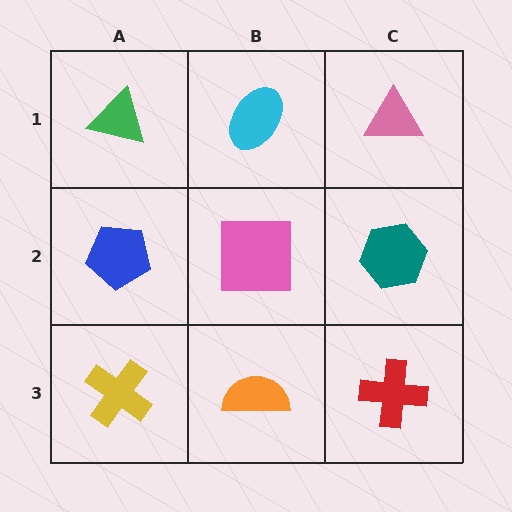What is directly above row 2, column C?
A pink triangle.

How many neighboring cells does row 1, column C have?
2.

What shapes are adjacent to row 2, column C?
A pink triangle (row 1, column C), a red cross (row 3, column C), a pink square (row 2, column B).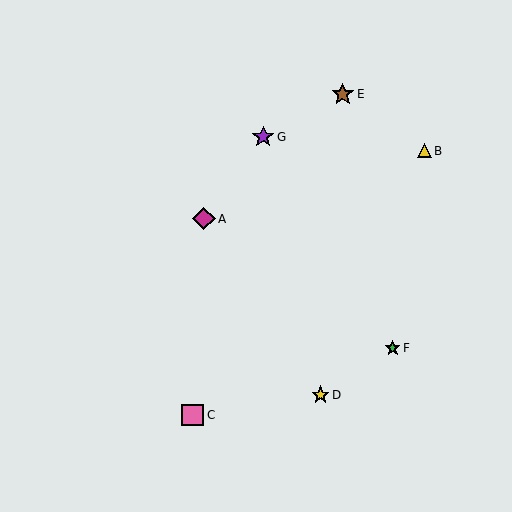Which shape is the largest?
The magenta diamond (labeled A) is the largest.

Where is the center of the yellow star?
The center of the yellow star is at (320, 395).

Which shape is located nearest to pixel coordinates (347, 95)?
The brown star (labeled E) at (343, 94) is nearest to that location.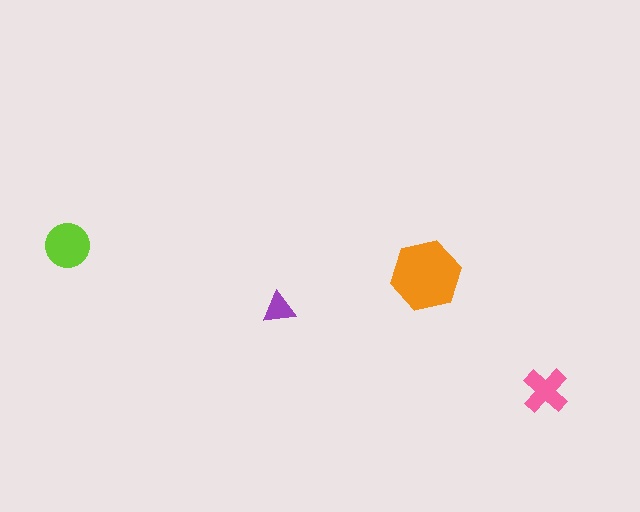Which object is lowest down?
The pink cross is bottommost.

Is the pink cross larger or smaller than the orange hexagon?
Smaller.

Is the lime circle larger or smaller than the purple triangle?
Larger.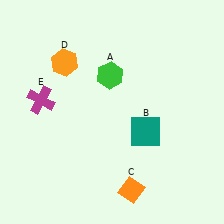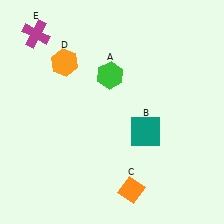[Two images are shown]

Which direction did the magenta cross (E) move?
The magenta cross (E) moved up.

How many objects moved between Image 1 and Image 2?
1 object moved between the two images.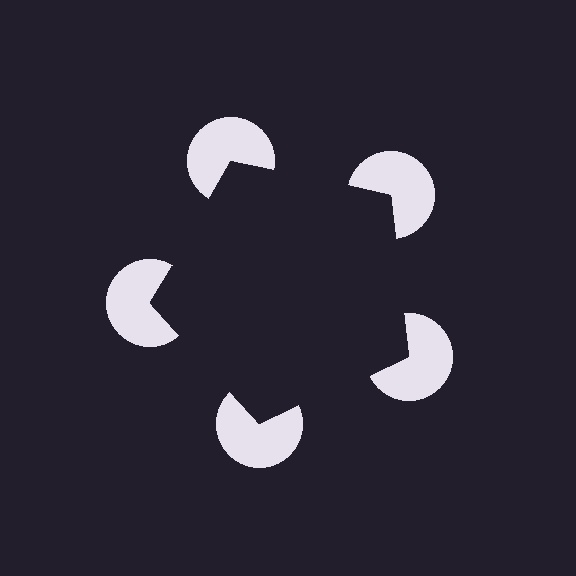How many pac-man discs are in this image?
There are 5 — one at each vertex of the illusory pentagon.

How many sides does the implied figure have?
5 sides.